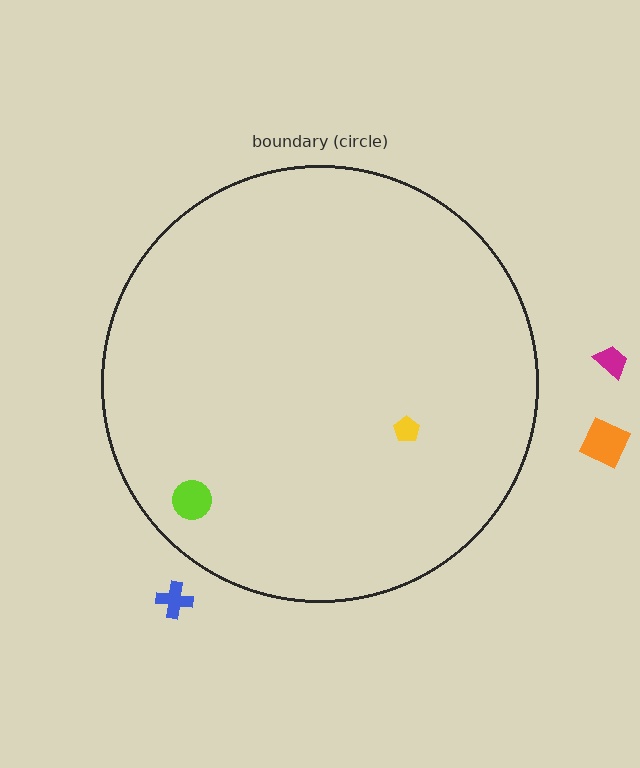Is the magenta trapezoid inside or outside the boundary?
Outside.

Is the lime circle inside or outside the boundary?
Inside.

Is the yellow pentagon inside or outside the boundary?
Inside.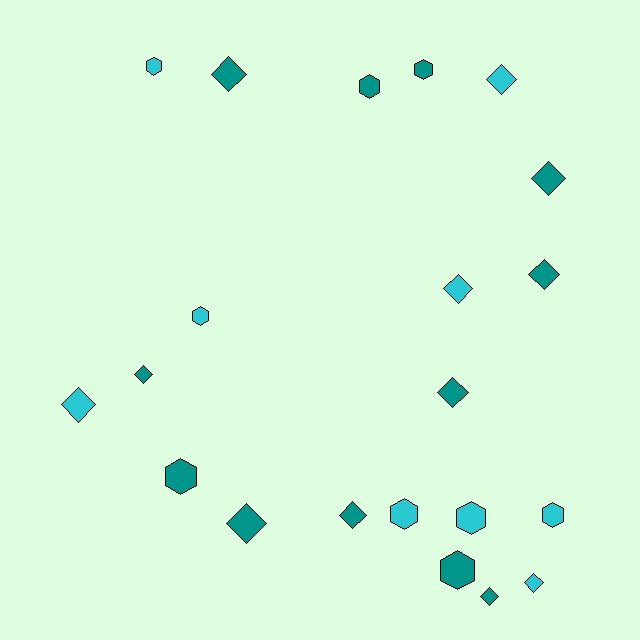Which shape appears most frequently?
Diamond, with 12 objects.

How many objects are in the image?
There are 21 objects.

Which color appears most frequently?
Teal, with 12 objects.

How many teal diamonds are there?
There are 8 teal diamonds.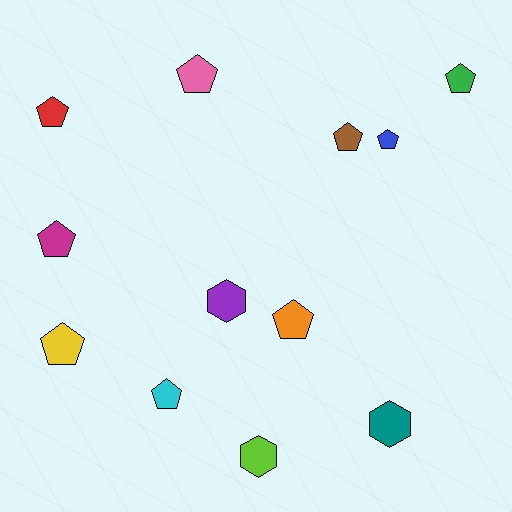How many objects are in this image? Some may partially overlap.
There are 12 objects.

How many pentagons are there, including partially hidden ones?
There are 9 pentagons.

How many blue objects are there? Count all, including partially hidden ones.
There is 1 blue object.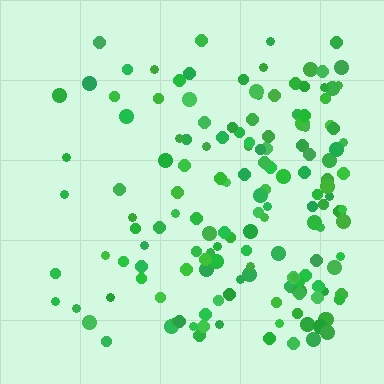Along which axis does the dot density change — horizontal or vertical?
Horizontal.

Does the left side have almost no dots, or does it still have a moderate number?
Still a moderate number, just noticeably fewer than the right.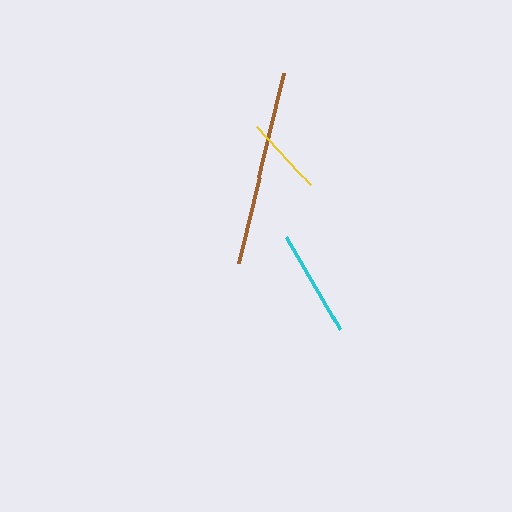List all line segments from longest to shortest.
From longest to shortest: brown, cyan, yellow.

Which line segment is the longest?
The brown line is the longest at approximately 195 pixels.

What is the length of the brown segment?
The brown segment is approximately 195 pixels long.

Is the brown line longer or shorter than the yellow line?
The brown line is longer than the yellow line.